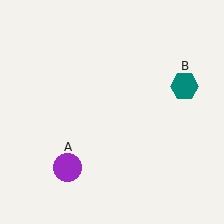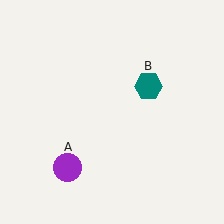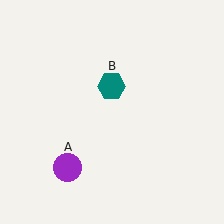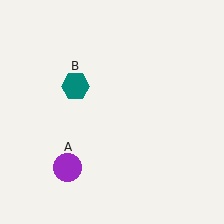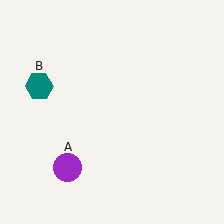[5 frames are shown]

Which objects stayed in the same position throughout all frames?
Purple circle (object A) remained stationary.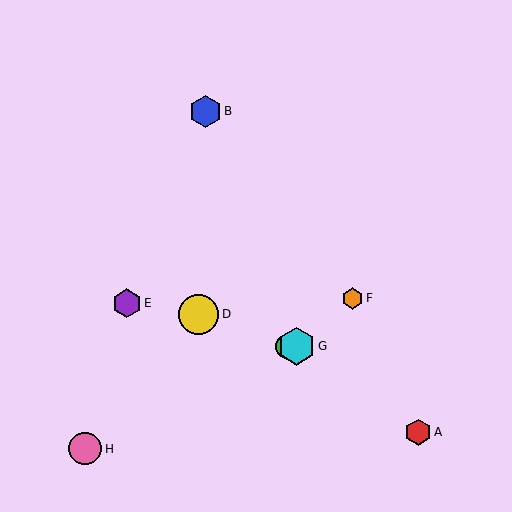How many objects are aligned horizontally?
2 objects (C, G) are aligned horizontally.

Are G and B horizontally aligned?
No, G is at y≈346 and B is at y≈111.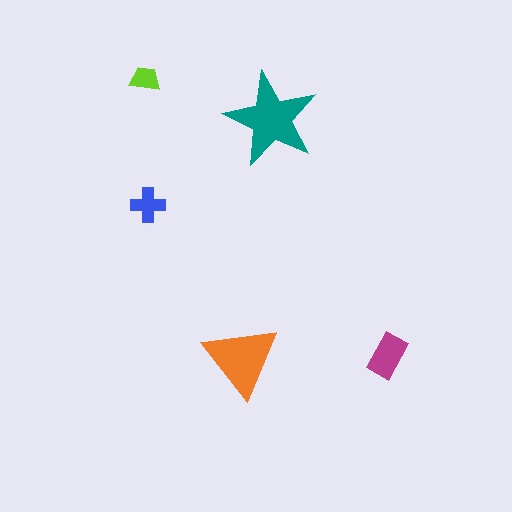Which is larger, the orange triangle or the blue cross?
The orange triangle.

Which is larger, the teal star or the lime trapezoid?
The teal star.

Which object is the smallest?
The lime trapezoid.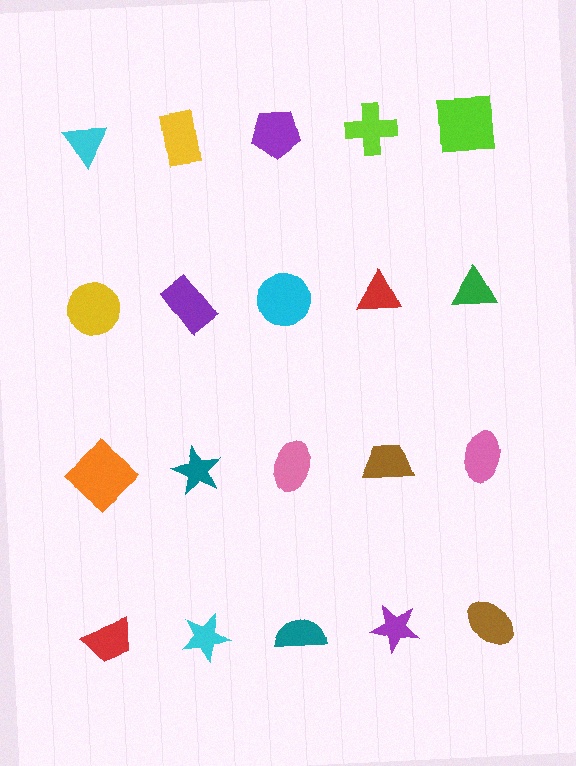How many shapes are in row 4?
5 shapes.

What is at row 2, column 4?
A red triangle.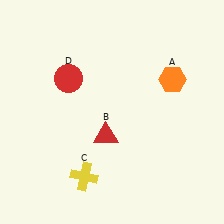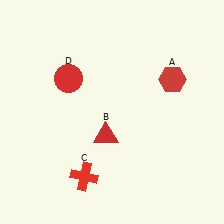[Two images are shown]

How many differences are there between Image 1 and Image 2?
There are 2 differences between the two images.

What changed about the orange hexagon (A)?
In Image 1, A is orange. In Image 2, it changed to red.